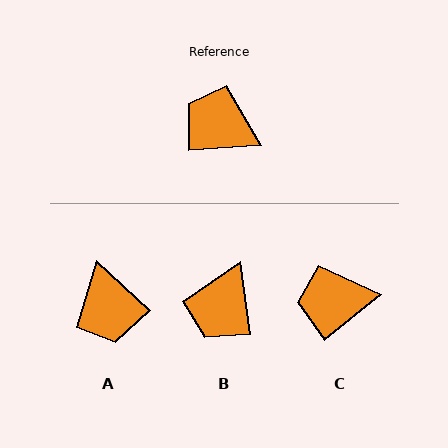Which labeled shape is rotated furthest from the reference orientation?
A, about 133 degrees away.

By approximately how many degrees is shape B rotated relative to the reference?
Approximately 95 degrees counter-clockwise.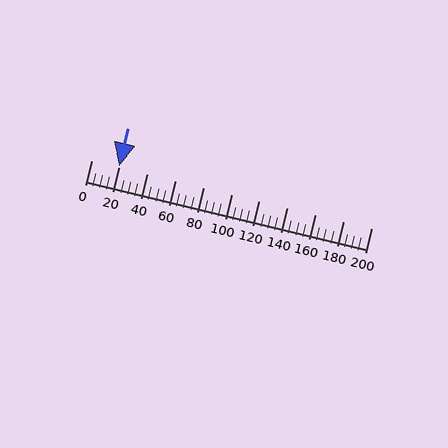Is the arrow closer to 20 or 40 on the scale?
The arrow is closer to 20.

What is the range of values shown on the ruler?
The ruler shows values from 0 to 200.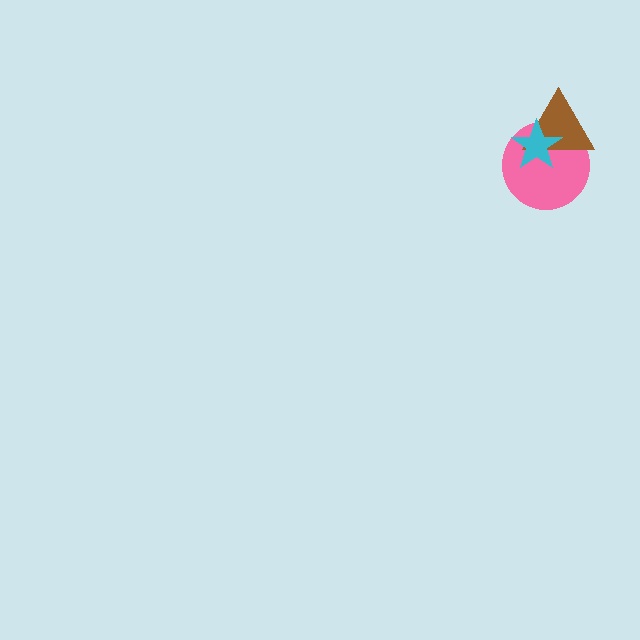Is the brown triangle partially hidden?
Yes, it is partially covered by another shape.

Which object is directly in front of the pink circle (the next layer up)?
The brown triangle is directly in front of the pink circle.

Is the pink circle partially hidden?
Yes, it is partially covered by another shape.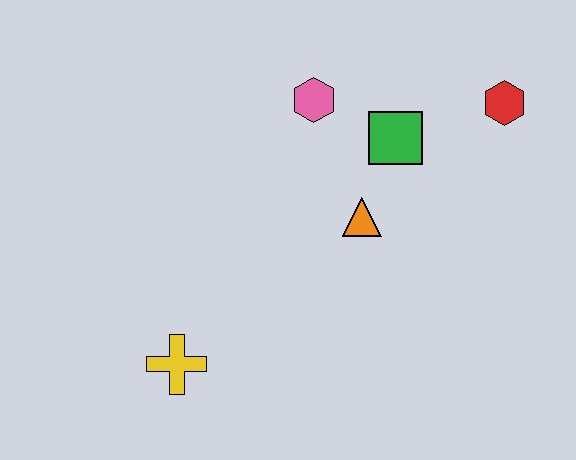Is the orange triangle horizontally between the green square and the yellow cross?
Yes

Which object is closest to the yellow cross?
The orange triangle is closest to the yellow cross.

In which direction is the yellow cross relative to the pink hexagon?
The yellow cross is below the pink hexagon.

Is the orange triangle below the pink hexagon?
Yes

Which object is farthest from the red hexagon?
The yellow cross is farthest from the red hexagon.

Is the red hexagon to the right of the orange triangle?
Yes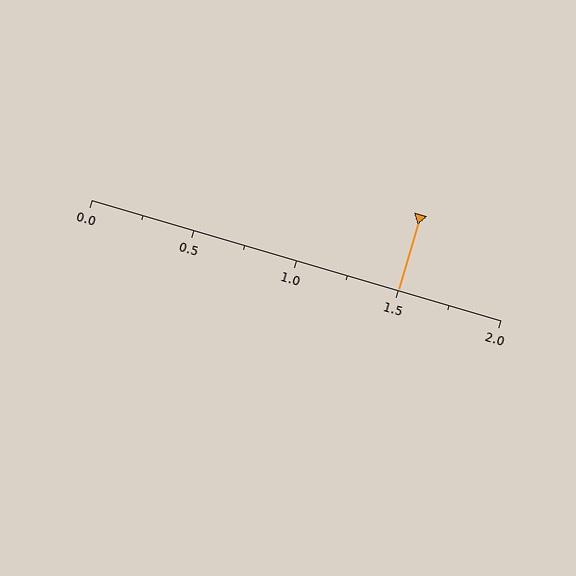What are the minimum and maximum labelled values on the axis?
The axis runs from 0.0 to 2.0.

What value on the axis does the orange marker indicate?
The marker indicates approximately 1.5.